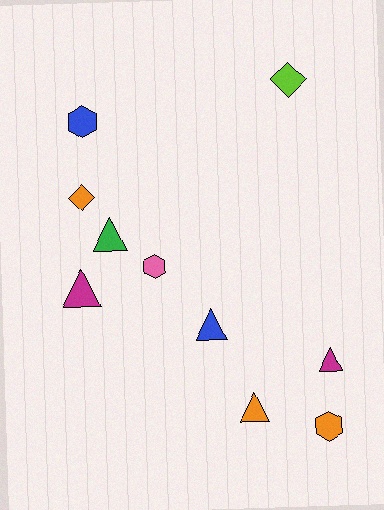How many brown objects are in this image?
There are no brown objects.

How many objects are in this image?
There are 10 objects.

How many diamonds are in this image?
There are 2 diamonds.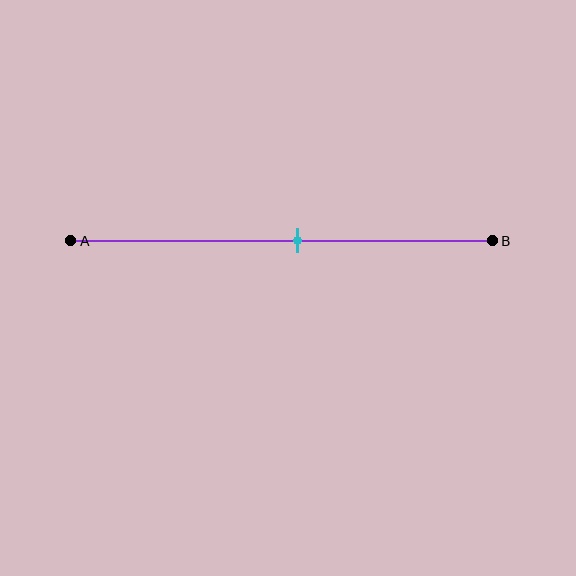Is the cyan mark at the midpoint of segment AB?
No, the mark is at about 55% from A, not at the 50% midpoint.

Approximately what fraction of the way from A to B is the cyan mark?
The cyan mark is approximately 55% of the way from A to B.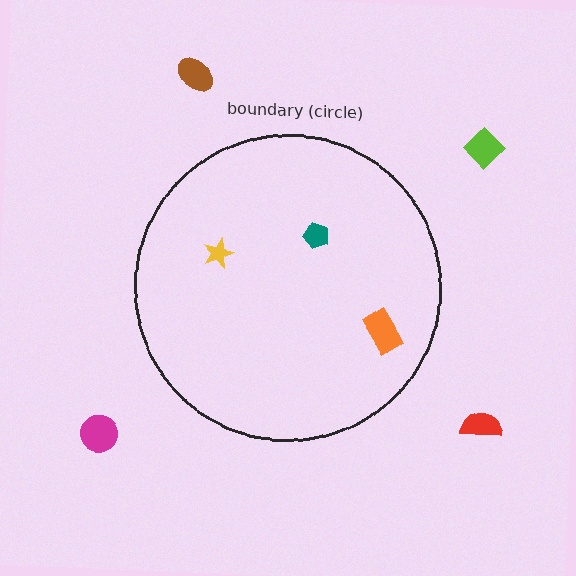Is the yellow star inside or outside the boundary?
Inside.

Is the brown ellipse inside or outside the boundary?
Outside.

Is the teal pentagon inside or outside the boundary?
Inside.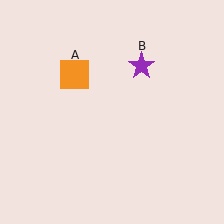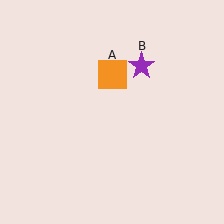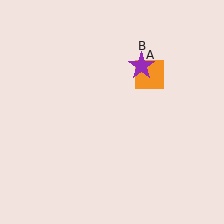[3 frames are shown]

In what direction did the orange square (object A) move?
The orange square (object A) moved right.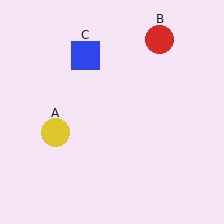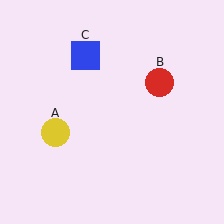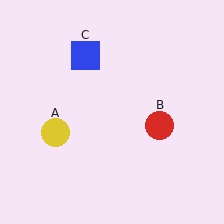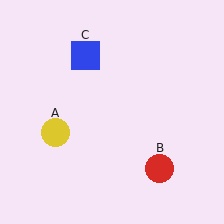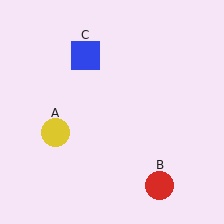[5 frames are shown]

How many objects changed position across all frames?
1 object changed position: red circle (object B).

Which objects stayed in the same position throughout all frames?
Yellow circle (object A) and blue square (object C) remained stationary.